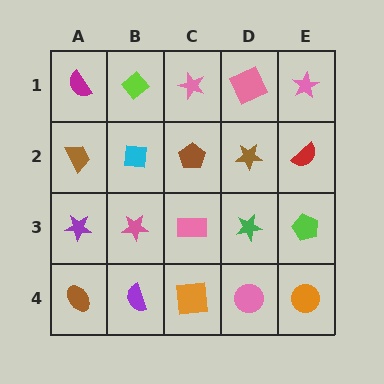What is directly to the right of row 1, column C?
A pink square.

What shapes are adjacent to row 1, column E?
A red semicircle (row 2, column E), a pink square (row 1, column D).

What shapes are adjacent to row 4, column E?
A lime pentagon (row 3, column E), a pink circle (row 4, column D).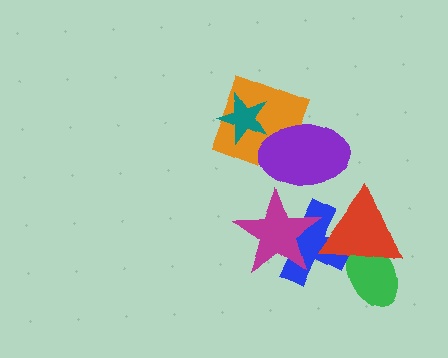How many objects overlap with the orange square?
2 objects overlap with the orange square.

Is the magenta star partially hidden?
No, no other shape covers it.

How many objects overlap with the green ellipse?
1 object overlaps with the green ellipse.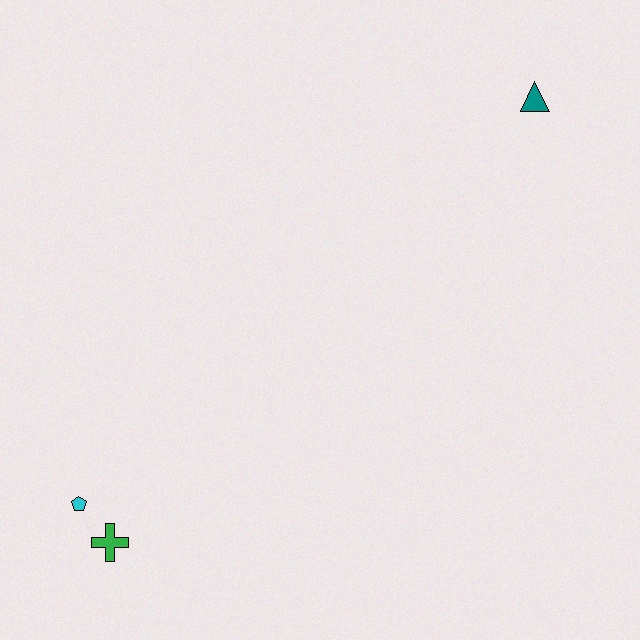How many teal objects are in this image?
There is 1 teal object.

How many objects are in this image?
There are 3 objects.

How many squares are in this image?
There are no squares.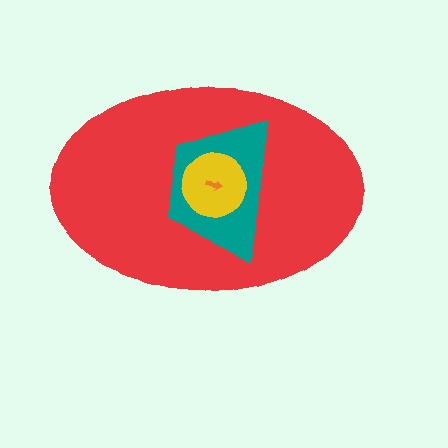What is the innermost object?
The orange arrow.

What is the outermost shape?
The red ellipse.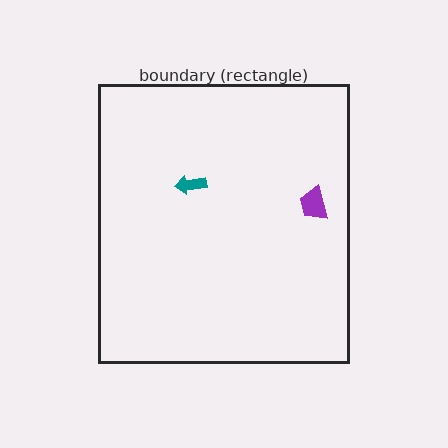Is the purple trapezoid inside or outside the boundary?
Inside.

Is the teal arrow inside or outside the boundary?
Inside.